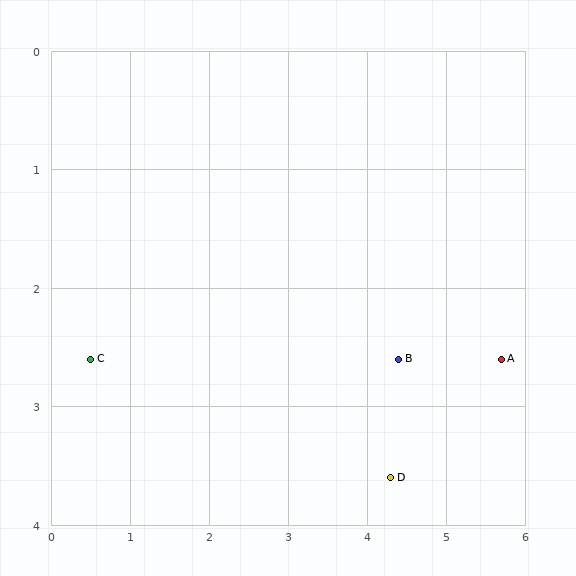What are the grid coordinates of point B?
Point B is at approximately (4.4, 2.6).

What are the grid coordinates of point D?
Point D is at approximately (4.3, 3.6).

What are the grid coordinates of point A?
Point A is at approximately (5.7, 2.6).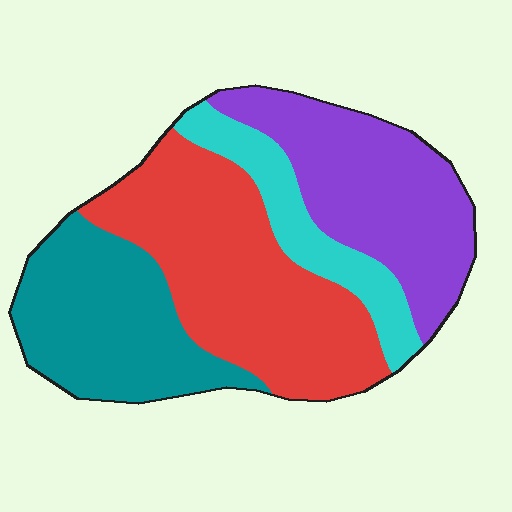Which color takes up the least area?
Cyan, at roughly 15%.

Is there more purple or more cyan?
Purple.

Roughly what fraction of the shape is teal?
Teal takes up less than a quarter of the shape.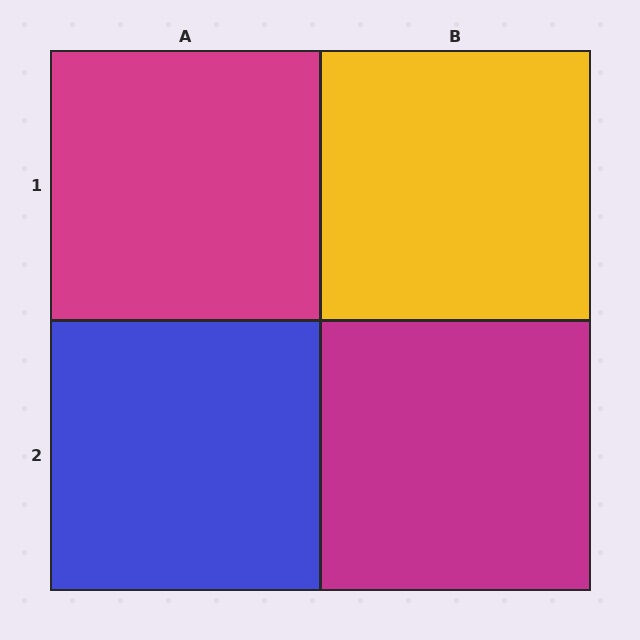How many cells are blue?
1 cell is blue.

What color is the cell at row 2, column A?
Blue.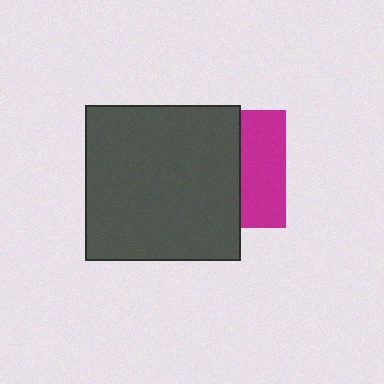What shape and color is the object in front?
The object in front is a dark gray square.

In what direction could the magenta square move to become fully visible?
The magenta square could move right. That would shift it out from behind the dark gray square entirely.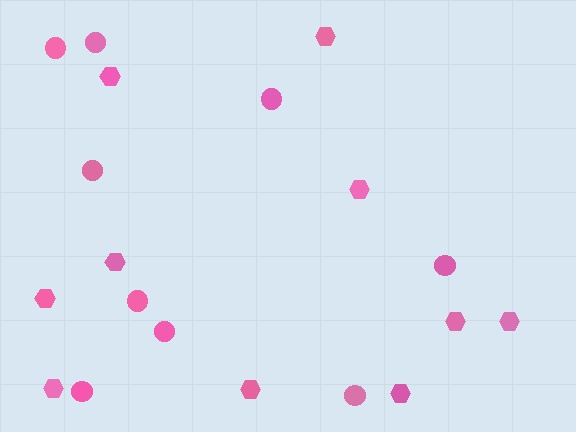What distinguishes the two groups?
There are 2 groups: one group of hexagons (10) and one group of circles (9).